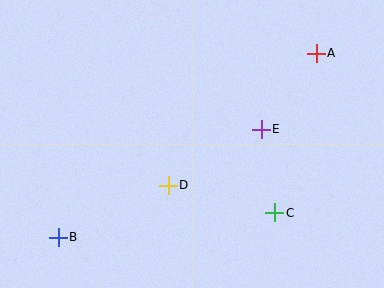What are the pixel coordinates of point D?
Point D is at (168, 185).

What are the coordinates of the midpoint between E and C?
The midpoint between E and C is at (268, 171).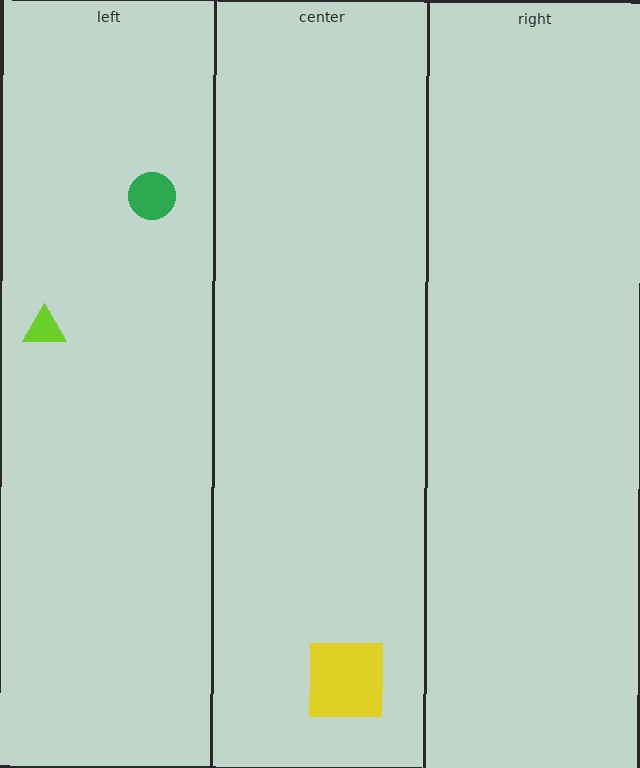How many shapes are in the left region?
2.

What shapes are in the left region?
The green circle, the lime triangle.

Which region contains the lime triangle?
The left region.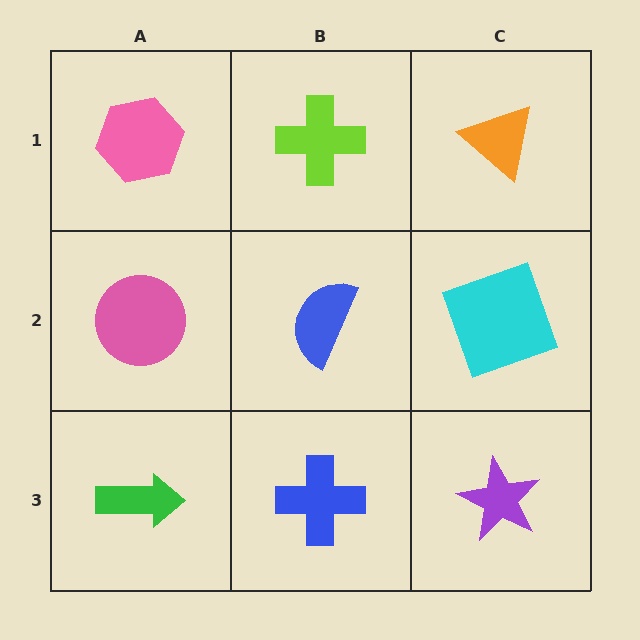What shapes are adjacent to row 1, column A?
A pink circle (row 2, column A), a lime cross (row 1, column B).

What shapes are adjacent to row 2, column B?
A lime cross (row 1, column B), a blue cross (row 3, column B), a pink circle (row 2, column A), a cyan square (row 2, column C).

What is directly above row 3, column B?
A blue semicircle.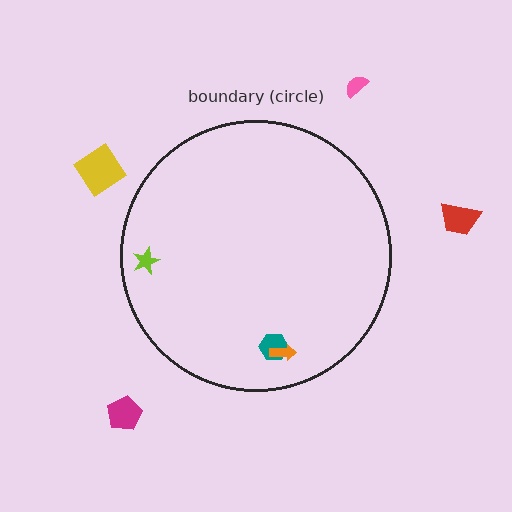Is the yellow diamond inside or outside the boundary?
Outside.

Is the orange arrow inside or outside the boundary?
Inside.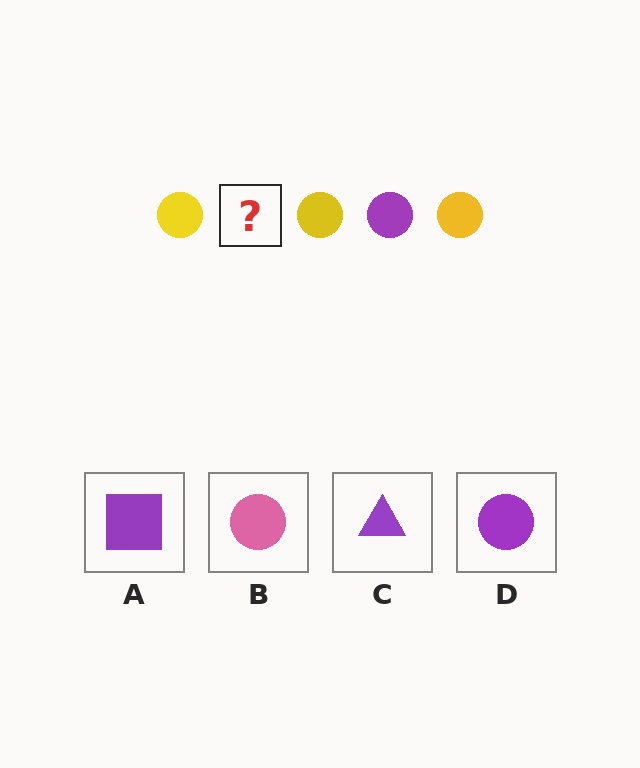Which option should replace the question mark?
Option D.